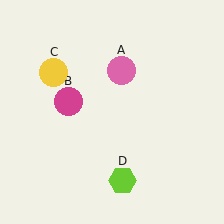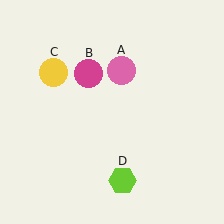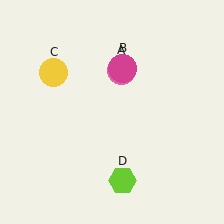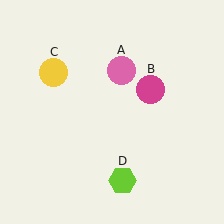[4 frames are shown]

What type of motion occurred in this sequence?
The magenta circle (object B) rotated clockwise around the center of the scene.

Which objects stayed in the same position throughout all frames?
Pink circle (object A) and yellow circle (object C) and lime hexagon (object D) remained stationary.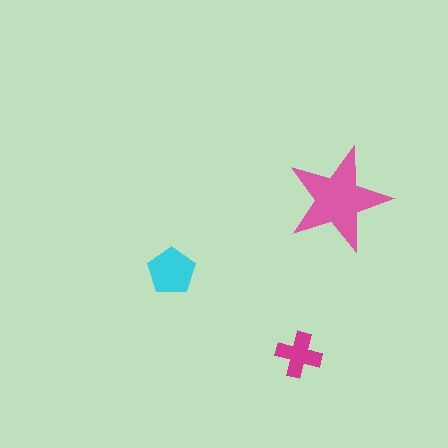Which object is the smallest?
The magenta cross.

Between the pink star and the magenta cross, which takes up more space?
The pink star.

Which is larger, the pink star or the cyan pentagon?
The pink star.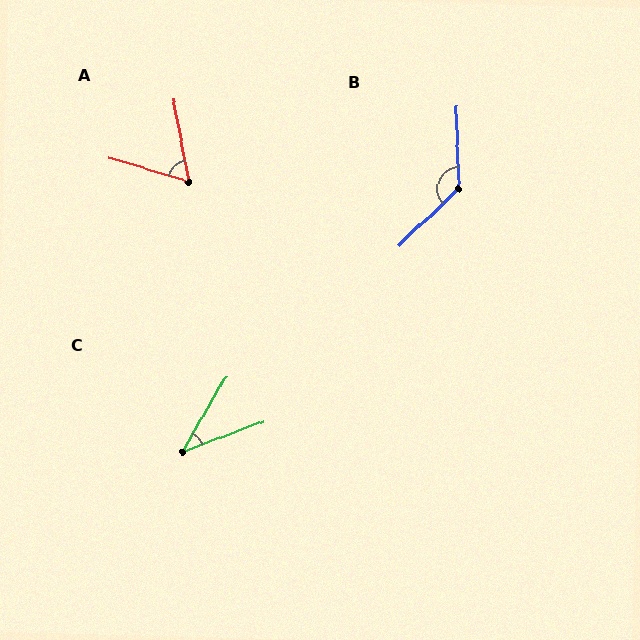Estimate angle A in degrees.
Approximately 62 degrees.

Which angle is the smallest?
C, at approximately 40 degrees.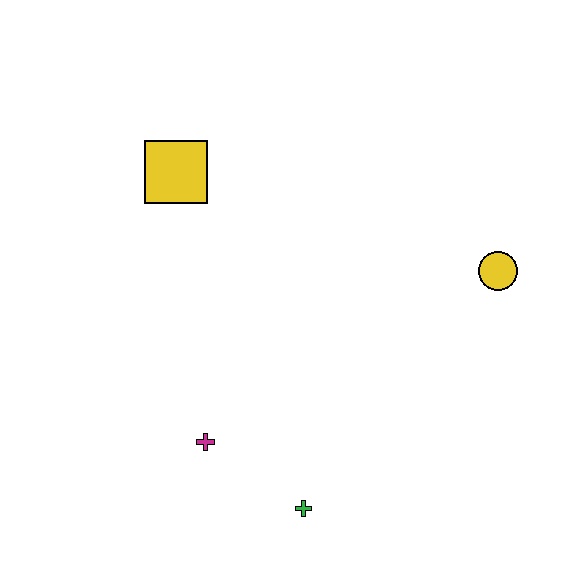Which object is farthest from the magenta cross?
The yellow circle is farthest from the magenta cross.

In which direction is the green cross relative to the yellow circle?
The green cross is below the yellow circle.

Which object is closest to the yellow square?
The magenta cross is closest to the yellow square.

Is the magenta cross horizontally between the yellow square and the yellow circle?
Yes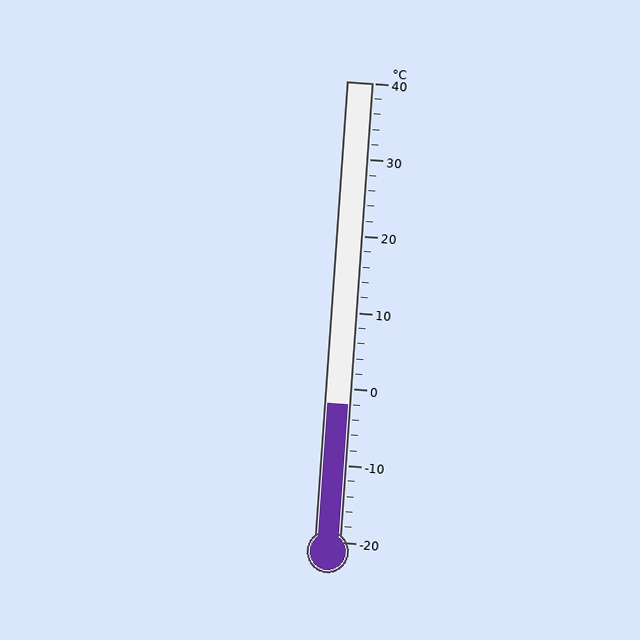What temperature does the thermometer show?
The thermometer shows approximately -2°C.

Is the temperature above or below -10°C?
The temperature is above -10°C.